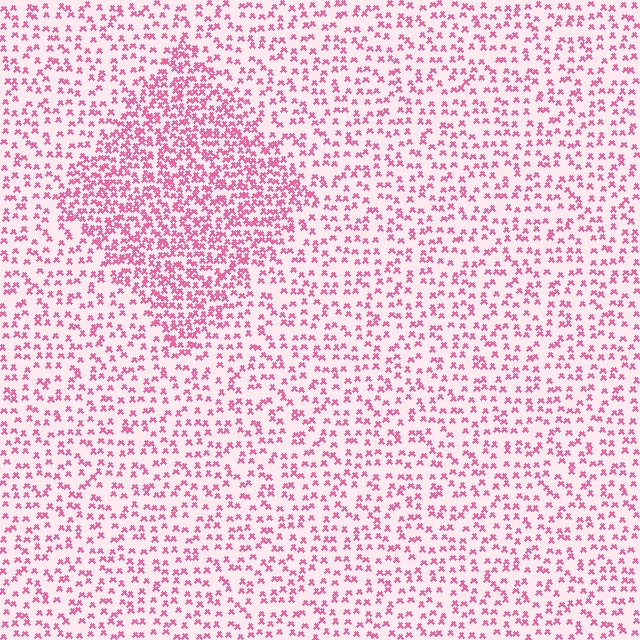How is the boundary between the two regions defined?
The boundary is defined by a change in element density (approximately 2.1x ratio). All elements are the same color, size, and shape.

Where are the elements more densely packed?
The elements are more densely packed inside the diamond boundary.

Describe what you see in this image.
The image contains small pink elements arranged at two different densities. A diamond-shaped region is visible where the elements are more densely packed than the surrounding area.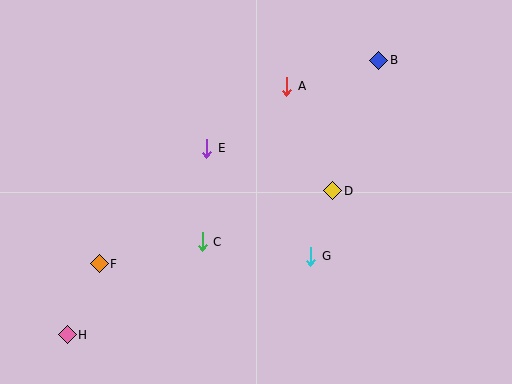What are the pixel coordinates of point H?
Point H is at (67, 335).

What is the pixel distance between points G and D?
The distance between G and D is 69 pixels.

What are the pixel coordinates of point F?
Point F is at (99, 264).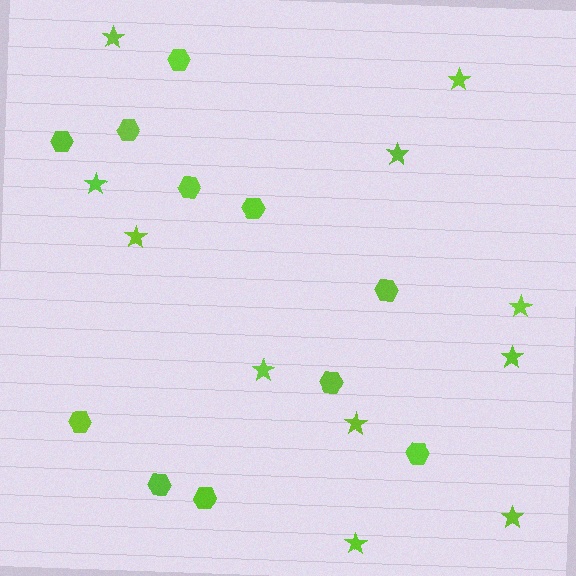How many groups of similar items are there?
There are 2 groups: one group of stars (11) and one group of hexagons (11).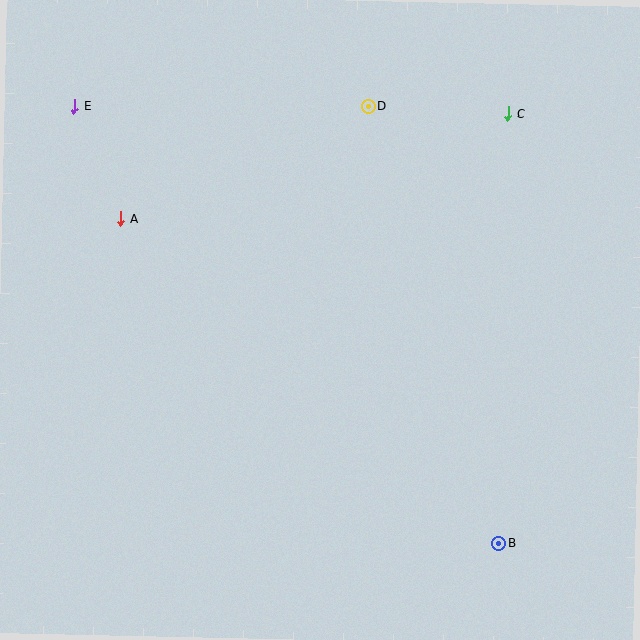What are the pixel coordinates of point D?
Point D is at (368, 106).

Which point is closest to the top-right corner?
Point C is closest to the top-right corner.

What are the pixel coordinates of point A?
Point A is at (121, 218).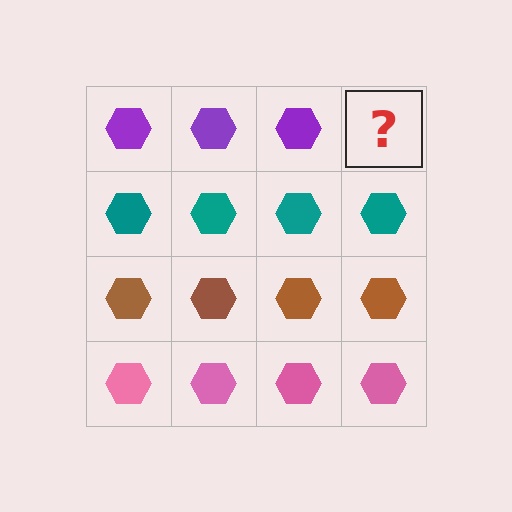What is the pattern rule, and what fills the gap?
The rule is that each row has a consistent color. The gap should be filled with a purple hexagon.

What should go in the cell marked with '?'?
The missing cell should contain a purple hexagon.